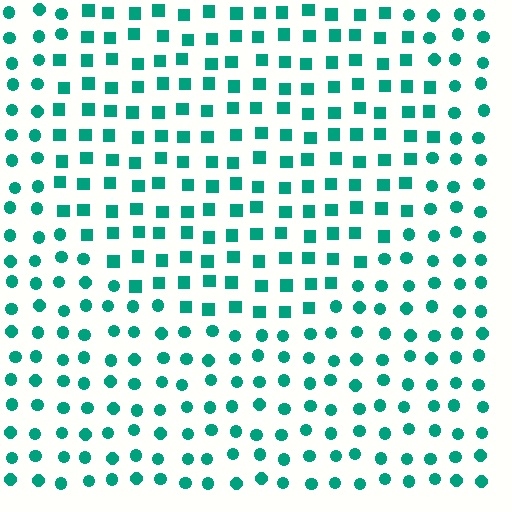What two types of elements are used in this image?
The image uses squares inside the circle region and circles outside it.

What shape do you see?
I see a circle.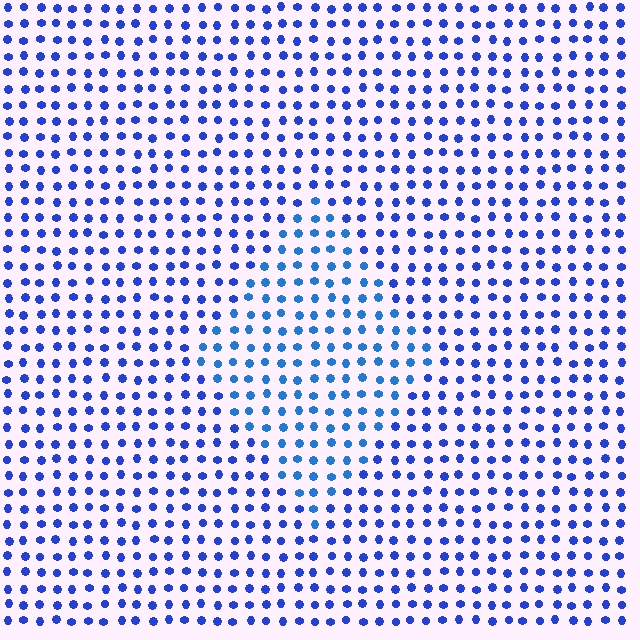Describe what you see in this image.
The image is filled with small blue elements in a uniform arrangement. A diamond-shaped region is visible where the elements are tinted to a slightly different hue, forming a subtle color boundary.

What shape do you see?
I see a diamond.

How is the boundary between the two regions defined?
The boundary is defined purely by a slight shift in hue (about 19 degrees). Spacing, size, and orientation are identical on both sides.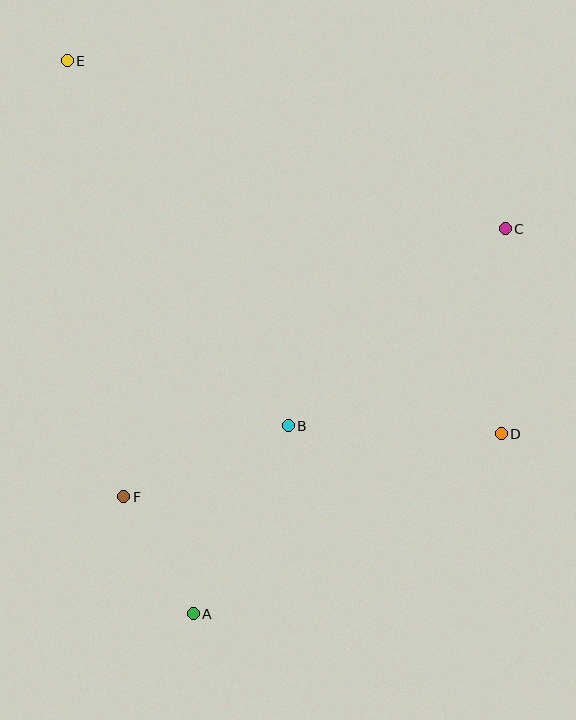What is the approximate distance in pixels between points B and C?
The distance between B and C is approximately 293 pixels.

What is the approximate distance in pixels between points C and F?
The distance between C and F is approximately 467 pixels.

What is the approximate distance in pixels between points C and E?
The distance between C and E is approximately 469 pixels.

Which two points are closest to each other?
Points A and F are closest to each other.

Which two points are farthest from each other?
Points D and E are farthest from each other.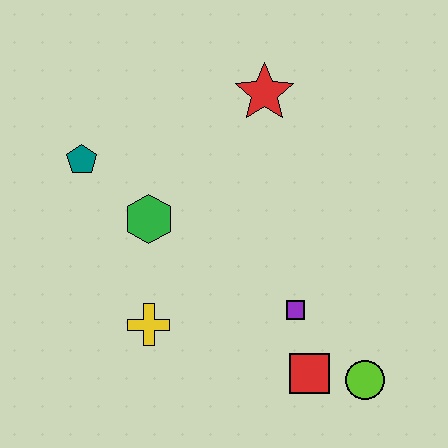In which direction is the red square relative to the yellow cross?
The red square is to the right of the yellow cross.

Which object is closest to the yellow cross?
The green hexagon is closest to the yellow cross.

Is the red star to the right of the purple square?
No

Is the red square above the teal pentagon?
No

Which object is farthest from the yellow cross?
The red star is farthest from the yellow cross.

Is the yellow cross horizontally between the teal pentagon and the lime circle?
Yes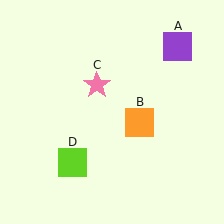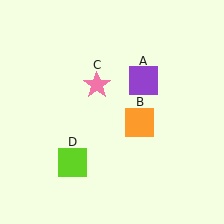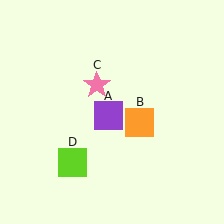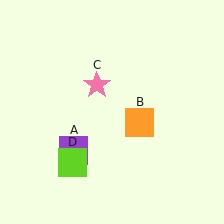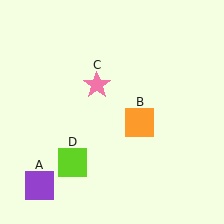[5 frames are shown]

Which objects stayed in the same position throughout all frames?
Orange square (object B) and pink star (object C) and lime square (object D) remained stationary.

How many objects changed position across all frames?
1 object changed position: purple square (object A).